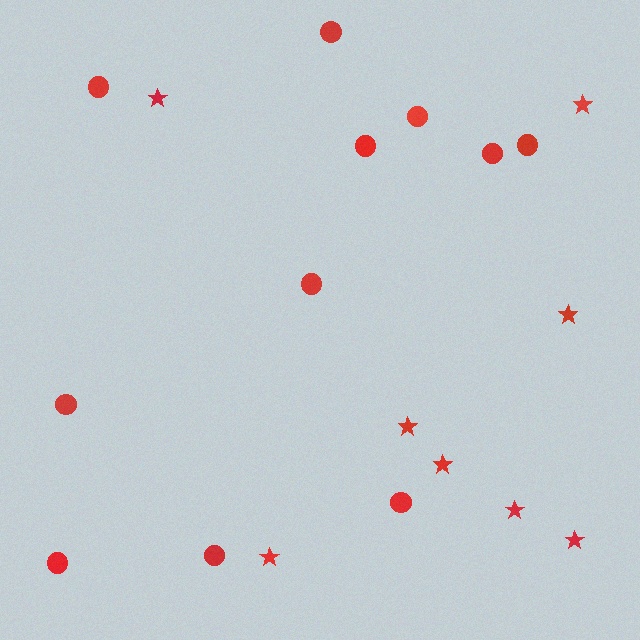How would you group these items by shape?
There are 2 groups: one group of circles (11) and one group of stars (8).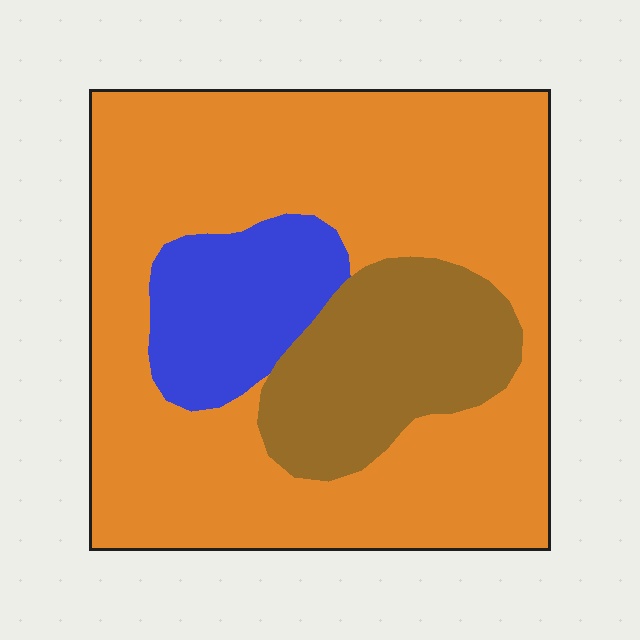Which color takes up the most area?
Orange, at roughly 70%.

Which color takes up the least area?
Blue, at roughly 15%.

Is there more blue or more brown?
Brown.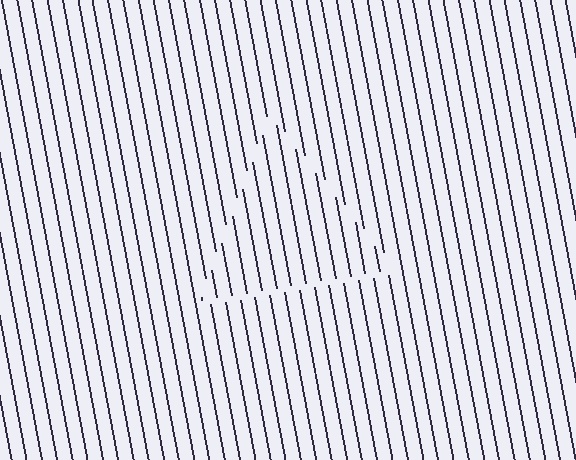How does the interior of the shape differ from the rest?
The interior of the shape contains the same grating, shifted by half a period — the contour is defined by the phase discontinuity where line-ends from the inner and outer gratings abut.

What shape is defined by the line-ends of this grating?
An illusory triangle. The interior of the shape contains the same grating, shifted by half a period — the contour is defined by the phase discontinuity where line-ends from the inner and outer gratings abut.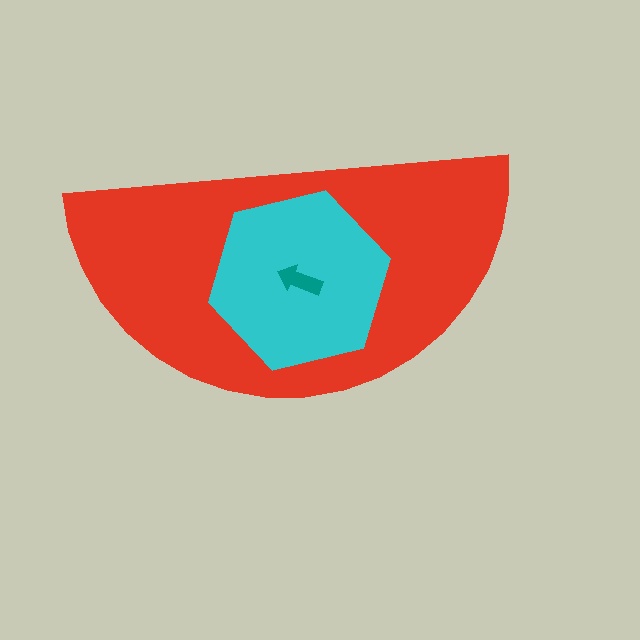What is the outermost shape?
The red semicircle.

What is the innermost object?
The teal arrow.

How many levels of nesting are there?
3.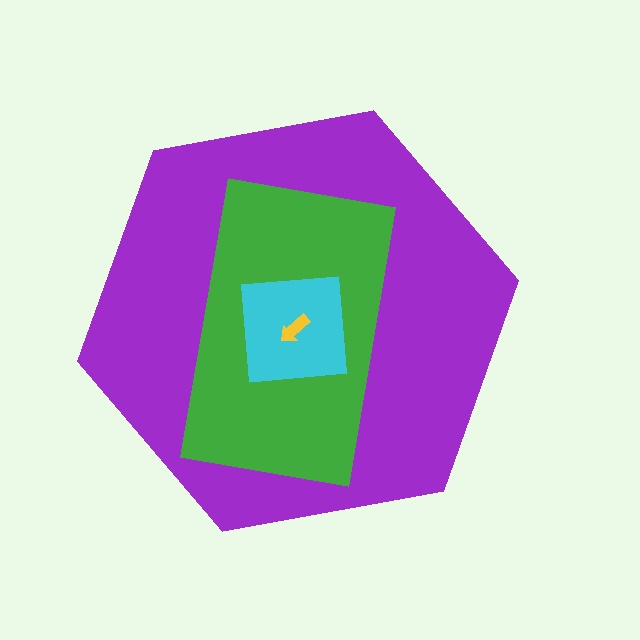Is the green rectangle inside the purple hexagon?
Yes.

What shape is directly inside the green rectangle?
The cyan square.